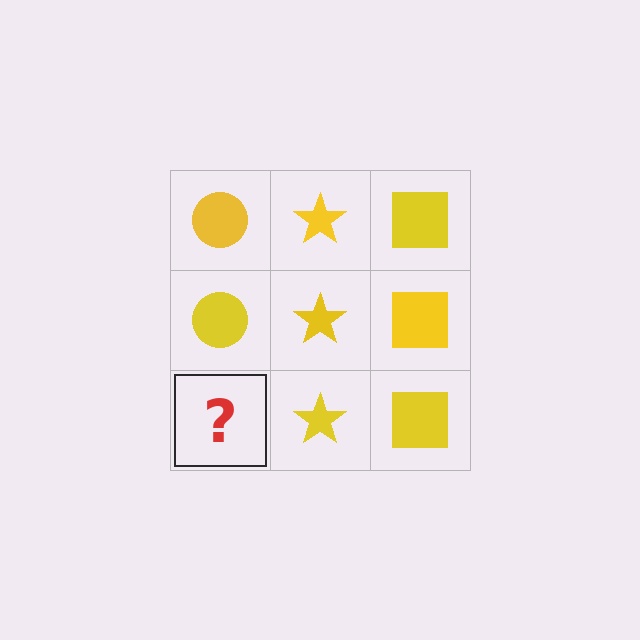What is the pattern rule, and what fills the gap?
The rule is that each column has a consistent shape. The gap should be filled with a yellow circle.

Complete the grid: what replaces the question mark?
The question mark should be replaced with a yellow circle.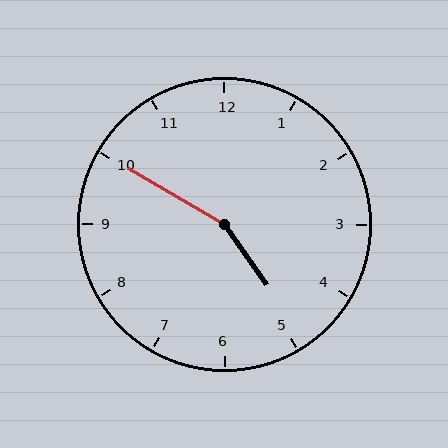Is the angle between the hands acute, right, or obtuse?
It is obtuse.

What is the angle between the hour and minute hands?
Approximately 155 degrees.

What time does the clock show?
4:50.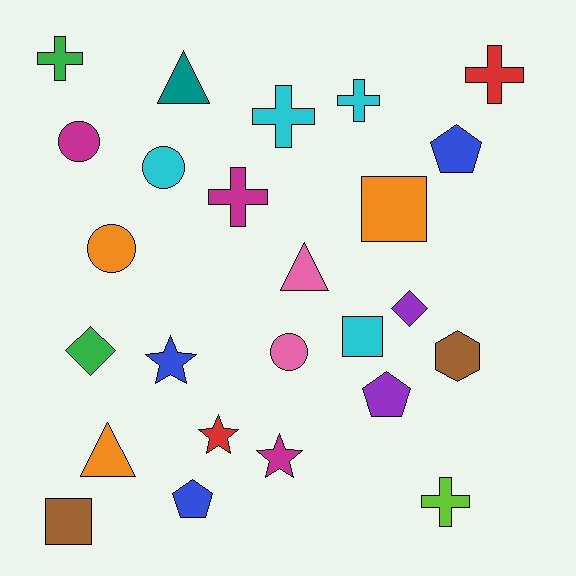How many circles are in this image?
There are 4 circles.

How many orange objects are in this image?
There are 3 orange objects.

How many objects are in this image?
There are 25 objects.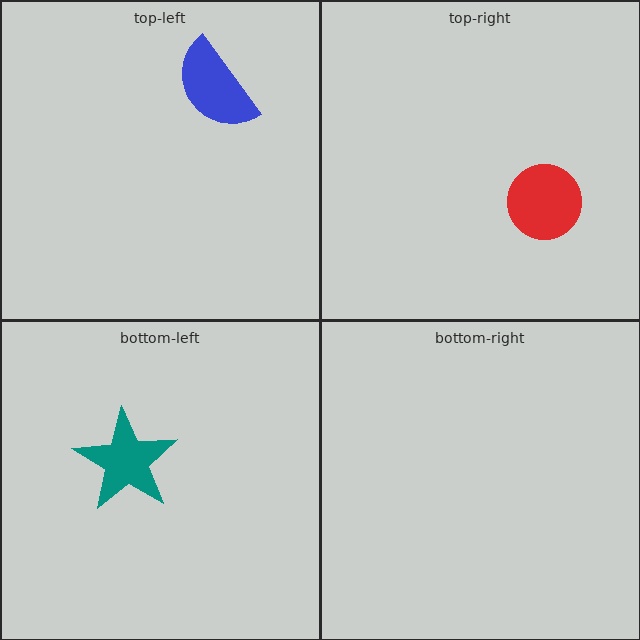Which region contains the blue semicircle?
The top-left region.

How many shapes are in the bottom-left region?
1.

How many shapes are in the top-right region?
1.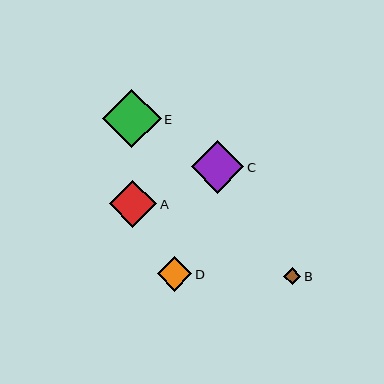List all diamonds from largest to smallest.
From largest to smallest: E, C, A, D, B.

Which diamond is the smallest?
Diamond B is the smallest with a size of approximately 18 pixels.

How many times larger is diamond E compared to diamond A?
Diamond E is approximately 1.2 times the size of diamond A.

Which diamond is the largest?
Diamond E is the largest with a size of approximately 58 pixels.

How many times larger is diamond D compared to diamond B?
Diamond D is approximately 1.9 times the size of diamond B.